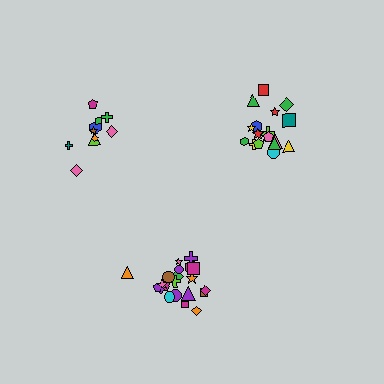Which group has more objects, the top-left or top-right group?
The top-right group.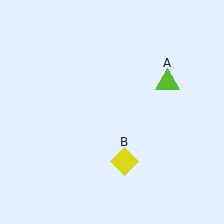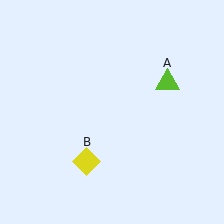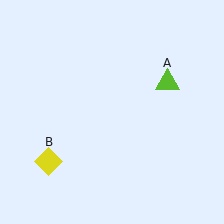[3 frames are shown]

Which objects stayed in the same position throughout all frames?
Lime triangle (object A) remained stationary.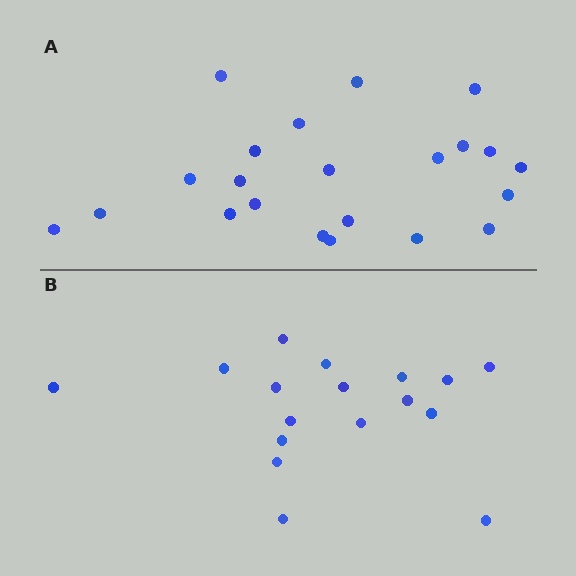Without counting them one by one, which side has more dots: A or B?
Region A (the top region) has more dots.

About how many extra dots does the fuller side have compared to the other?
Region A has about 5 more dots than region B.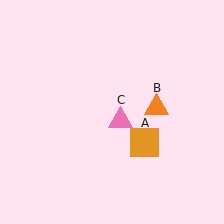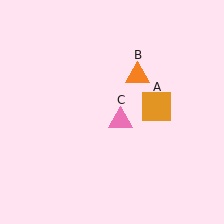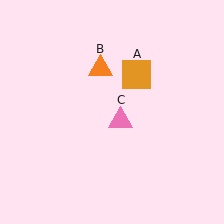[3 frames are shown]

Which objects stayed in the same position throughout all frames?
Pink triangle (object C) remained stationary.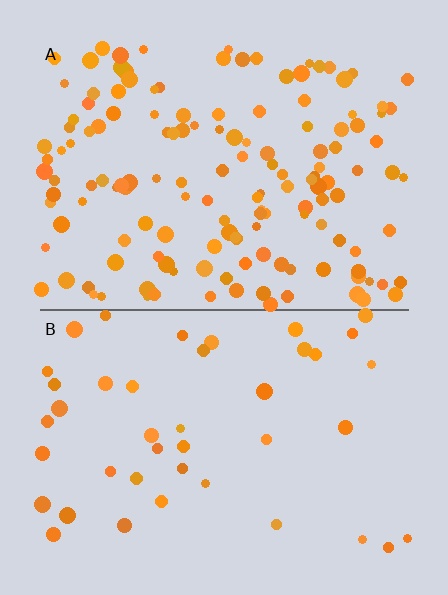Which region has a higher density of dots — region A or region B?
A (the top).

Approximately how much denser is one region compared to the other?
Approximately 3.4× — region A over region B.